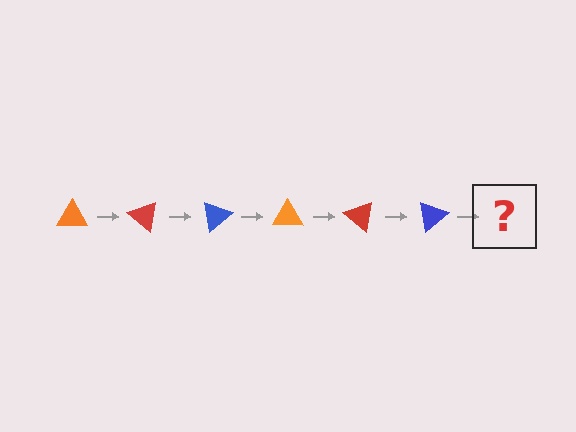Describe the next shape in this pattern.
It should be an orange triangle, rotated 240 degrees from the start.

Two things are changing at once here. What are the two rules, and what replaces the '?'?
The two rules are that it rotates 40 degrees each step and the color cycles through orange, red, and blue. The '?' should be an orange triangle, rotated 240 degrees from the start.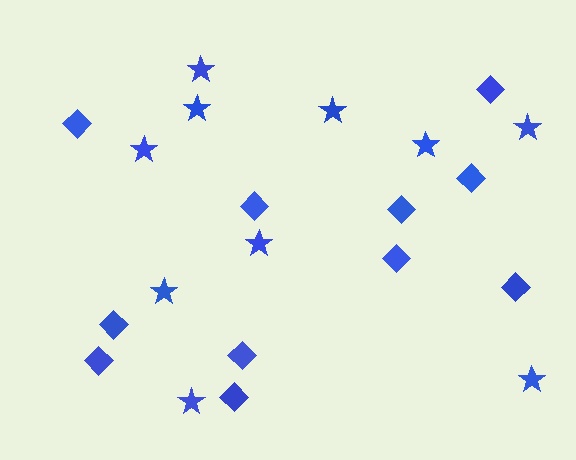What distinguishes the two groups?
There are 2 groups: one group of stars (10) and one group of diamonds (11).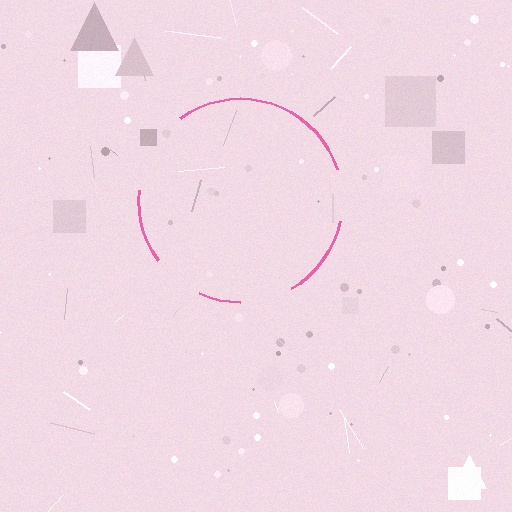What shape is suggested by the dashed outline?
The dashed outline suggests a circle.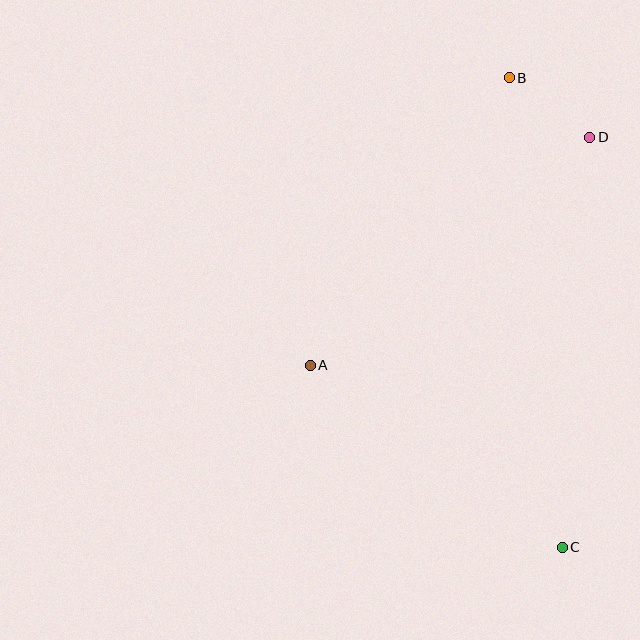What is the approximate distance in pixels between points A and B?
The distance between A and B is approximately 349 pixels.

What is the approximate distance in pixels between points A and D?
The distance between A and D is approximately 360 pixels.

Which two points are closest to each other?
Points B and D are closest to each other.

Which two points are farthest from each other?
Points B and C are farthest from each other.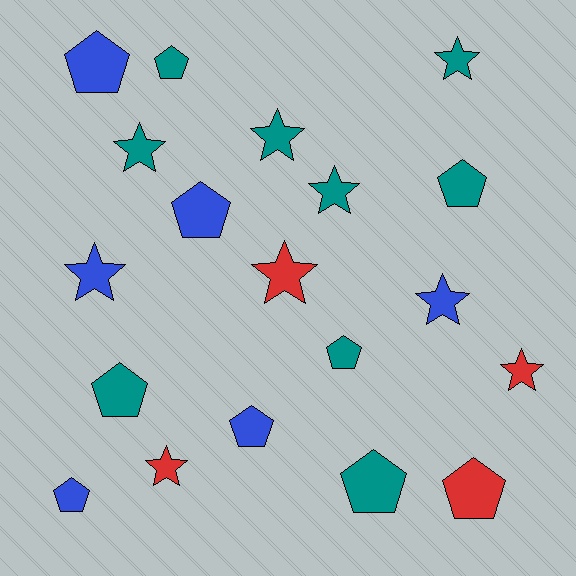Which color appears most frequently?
Teal, with 9 objects.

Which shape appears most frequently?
Pentagon, with 10 objects.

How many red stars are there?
There are 3 red stars.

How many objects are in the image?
There are 19 objects.